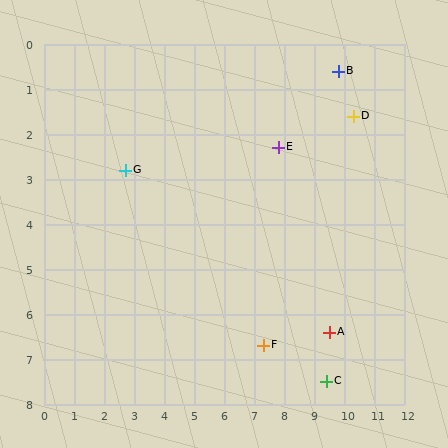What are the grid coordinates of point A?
Point A is at approximately (9.5, 6.4).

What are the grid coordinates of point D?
Point D is at approximately (10.3, 1.6).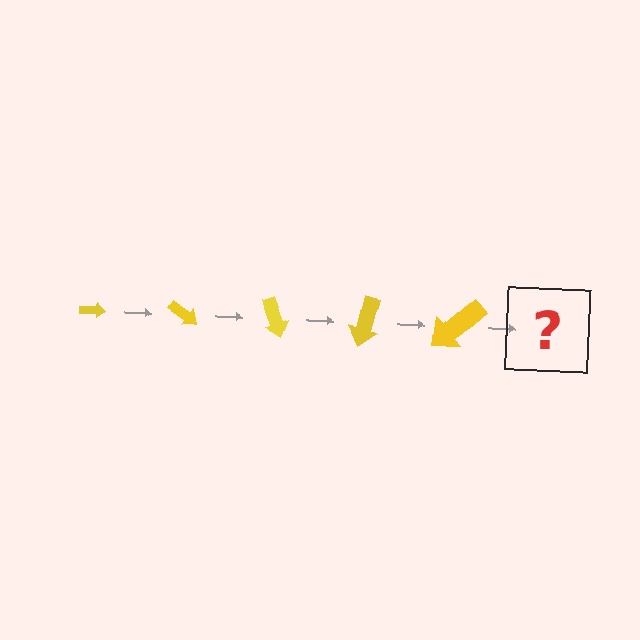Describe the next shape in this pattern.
It should be an arrow, larger than the previous one and rotated 175 degrees from the start.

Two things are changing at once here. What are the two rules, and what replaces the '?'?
The two rules are that the arrow grows larger each step and it rotates 35 degrees each step. The '?' should be an arrow, larger than the previous one and rotated 175 degrees from the start.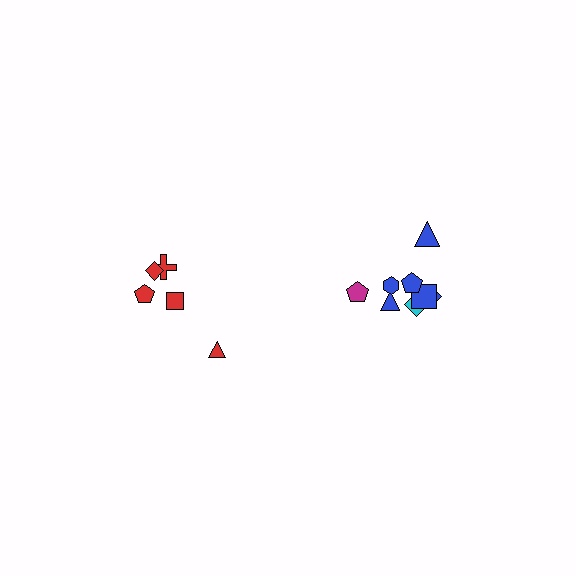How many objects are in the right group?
There are 8 objects.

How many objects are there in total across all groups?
There are 13 objects.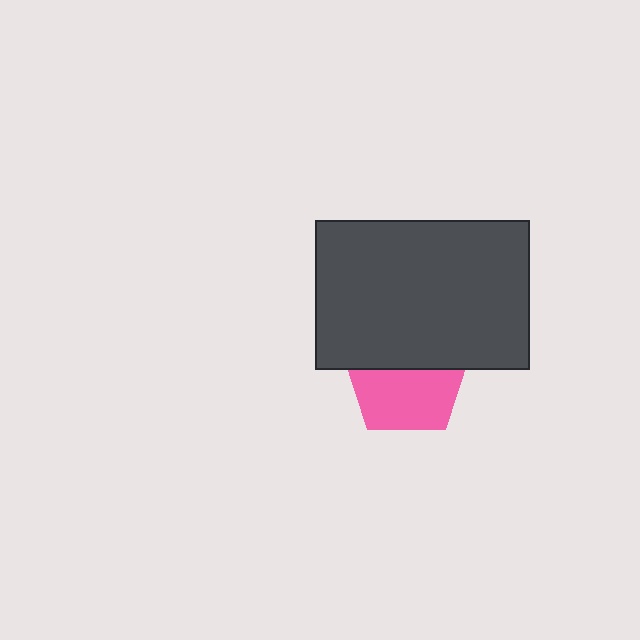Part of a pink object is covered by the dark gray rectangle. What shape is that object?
It is a pentagon.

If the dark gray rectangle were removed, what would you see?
You would see the complete pink pentagon.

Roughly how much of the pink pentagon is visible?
About half of it is visible (roughly 56%).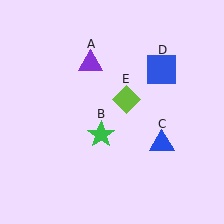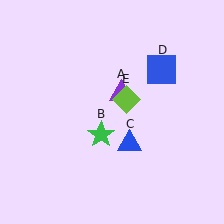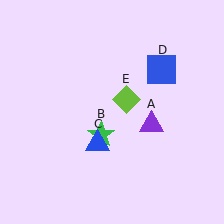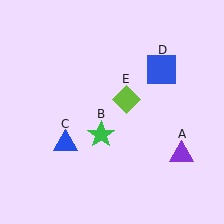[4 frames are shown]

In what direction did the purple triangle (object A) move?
The purple triangle (object A) moved down and to the right.